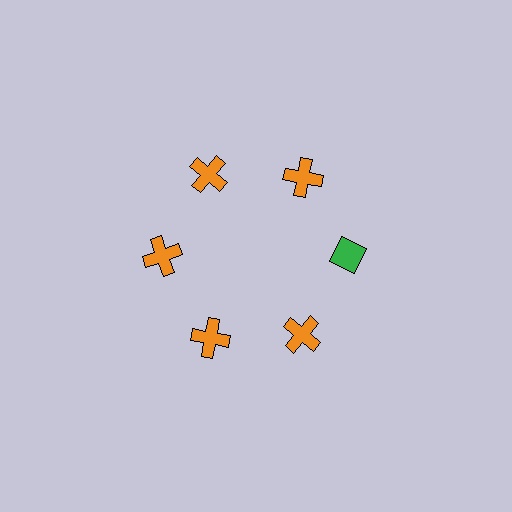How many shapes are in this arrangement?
There are 6 shapes arranged in a ring pattern.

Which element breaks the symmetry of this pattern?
The green diamond at roughly the 3 o'clock position breaks the symmetry. All other shapes are orange crosses.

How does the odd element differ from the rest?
It differs in both color (green instead of orange) and shape (diamond instead of cross).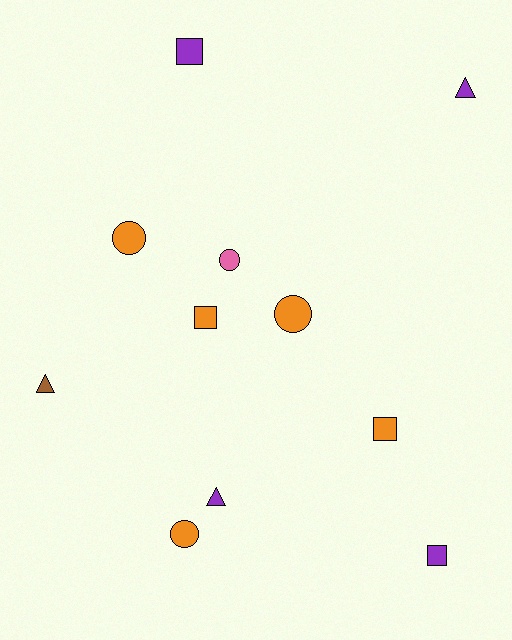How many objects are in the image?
There are 11 objects.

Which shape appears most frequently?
Circle, with 4 objects.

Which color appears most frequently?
Orange, with 5 objects.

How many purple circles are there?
There are no purple circles.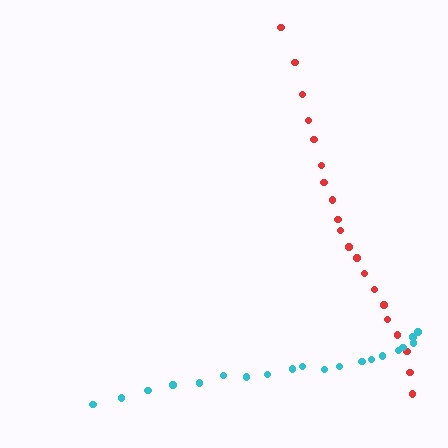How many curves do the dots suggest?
There are 2 distinct paths.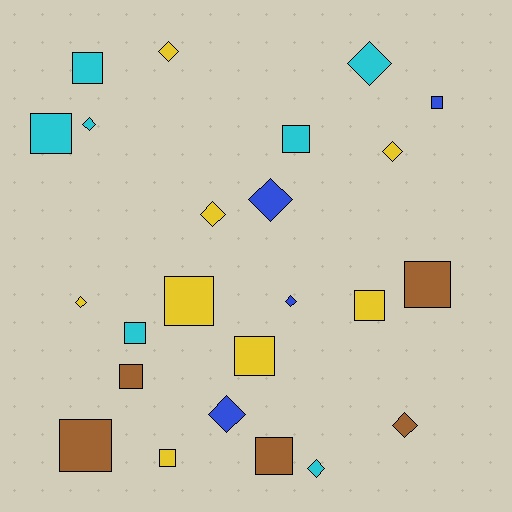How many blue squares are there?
There is 1 blue square.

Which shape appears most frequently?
Square, with 13 objects.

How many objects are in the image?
There are 24 objects.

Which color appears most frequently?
Yellow, with 8 objects.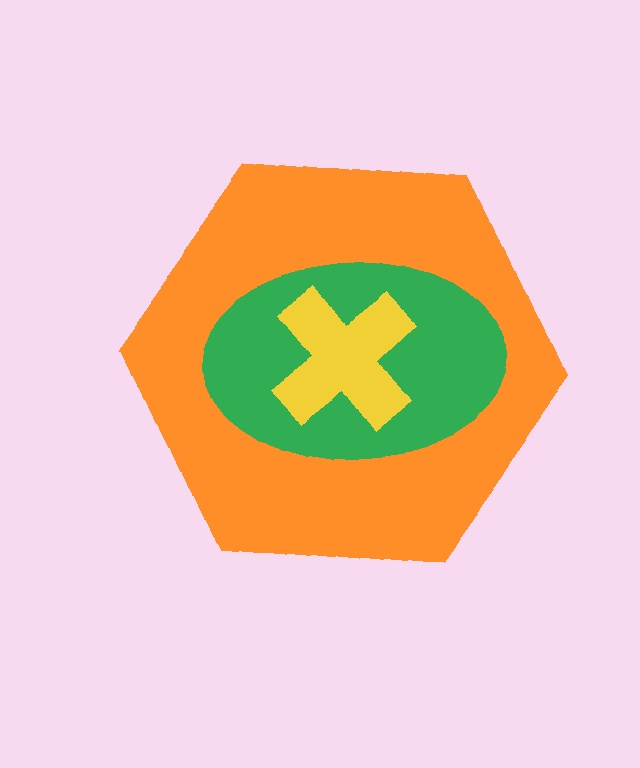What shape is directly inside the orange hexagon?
The green ellipse.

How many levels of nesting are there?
3.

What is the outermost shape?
The orange hexagon.